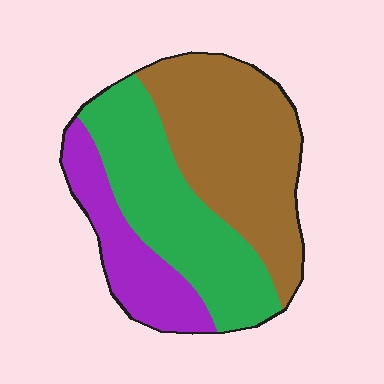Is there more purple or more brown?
Brown.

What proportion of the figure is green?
Green covers about 35% of the figure.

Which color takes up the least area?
Purple, at roughly 20%.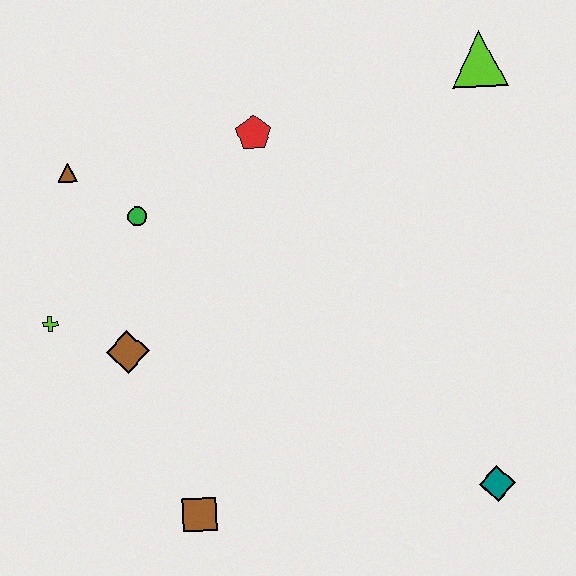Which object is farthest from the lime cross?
The lime triangle is farthest from the lime cross.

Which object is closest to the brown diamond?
The lime cross is closest to the brown diamond.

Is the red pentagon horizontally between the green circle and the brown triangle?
No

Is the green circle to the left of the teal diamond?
Yes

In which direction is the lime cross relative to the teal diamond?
The lime cross is to the left of the teal diamond.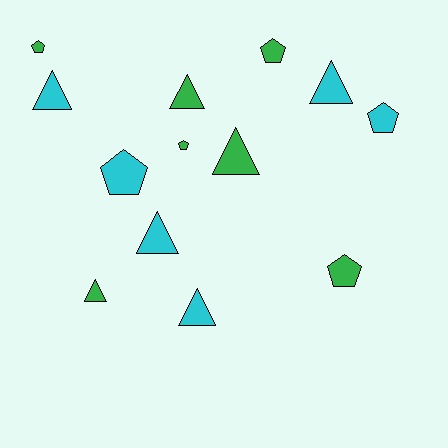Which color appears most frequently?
Green, with 7 objects.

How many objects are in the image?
There are 13 objects.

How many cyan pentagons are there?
There are 2 cyan pentagons.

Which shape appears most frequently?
Triangle, with 7 objects.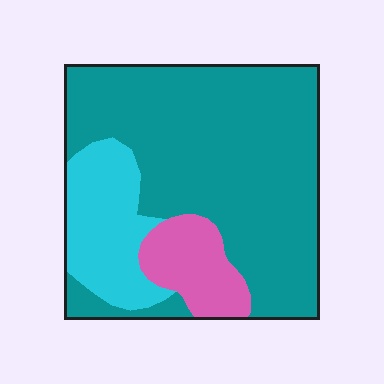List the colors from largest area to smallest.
From largest to smallest: teal, cyan, pink.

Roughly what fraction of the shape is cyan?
Cyan takes up about one fifth (1/5) of the shape.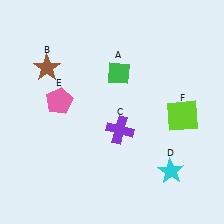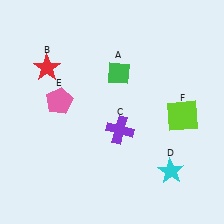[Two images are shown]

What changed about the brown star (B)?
In Image 1, B is brown. In Image 2, it changed to red.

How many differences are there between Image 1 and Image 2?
There is 1 difference between the two images.